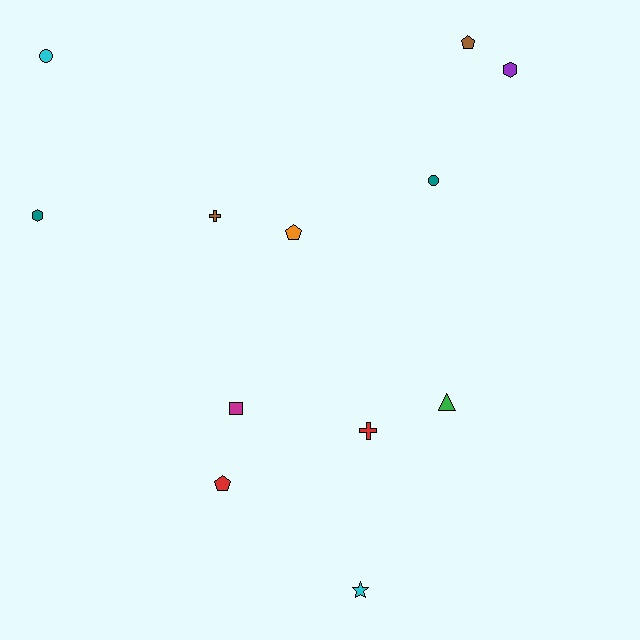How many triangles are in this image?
There is 1 triangle.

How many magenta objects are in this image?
There is 1 magenta object.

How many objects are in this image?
There are 12 objects.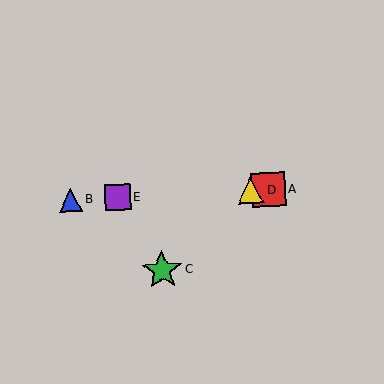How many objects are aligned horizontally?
4 objects (A, B, D, E) are aligned horizontally.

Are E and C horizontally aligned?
No, E is at y≈198 and C is at y≈270.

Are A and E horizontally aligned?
Yes, both are at y≈190.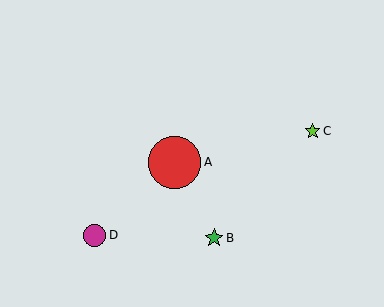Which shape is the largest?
The red circle (labeled A) is the largest.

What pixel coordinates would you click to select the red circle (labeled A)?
Click at (174, 162) to select the red circle A.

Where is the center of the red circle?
The center of the red circle is at (174, 162).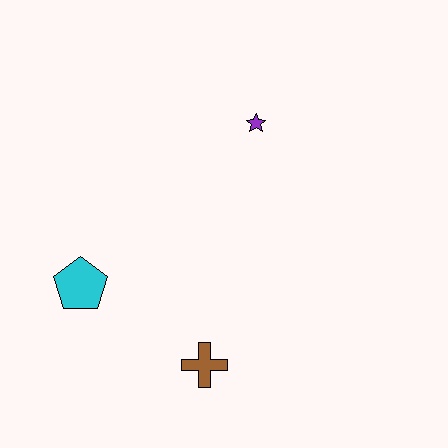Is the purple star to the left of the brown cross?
No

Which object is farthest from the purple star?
The brown cross is farthest from the purple star.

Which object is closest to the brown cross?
The cyan pentagon is closest to the brown cross.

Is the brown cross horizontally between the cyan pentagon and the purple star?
Yes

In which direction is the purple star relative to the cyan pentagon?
The purple star is to the right of the cyan pentagon.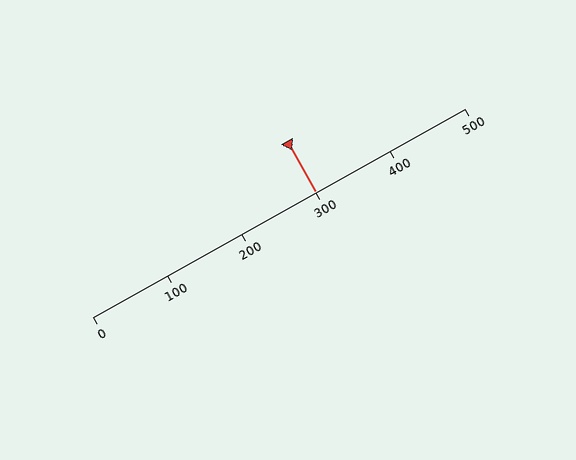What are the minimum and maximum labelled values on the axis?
The axis runs from 0 to 500.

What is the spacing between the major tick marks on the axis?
The major ticks are spaced 100 apart.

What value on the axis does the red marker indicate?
The marker indicates approximately 300.